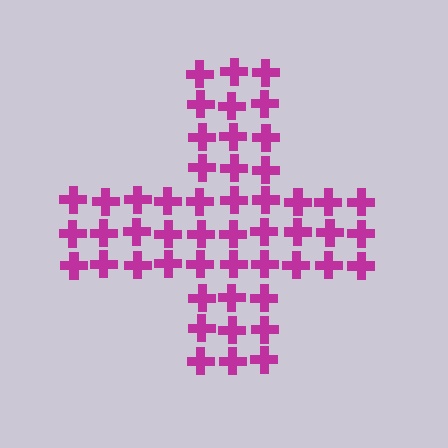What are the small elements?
The small elements are crosses.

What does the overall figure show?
The overall figure shows a cross.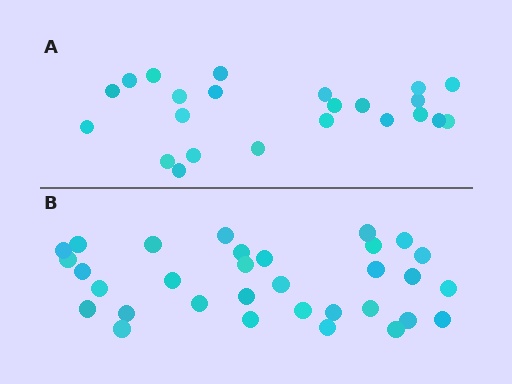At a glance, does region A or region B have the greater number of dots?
Region B (the bottom region) has more dots.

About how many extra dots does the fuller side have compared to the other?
Region B has roughly 8 or so more dots than region A.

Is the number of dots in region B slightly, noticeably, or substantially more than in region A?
Region B has noticeably more, but not dramatically so. The ratio is roughly 1.4 to 1.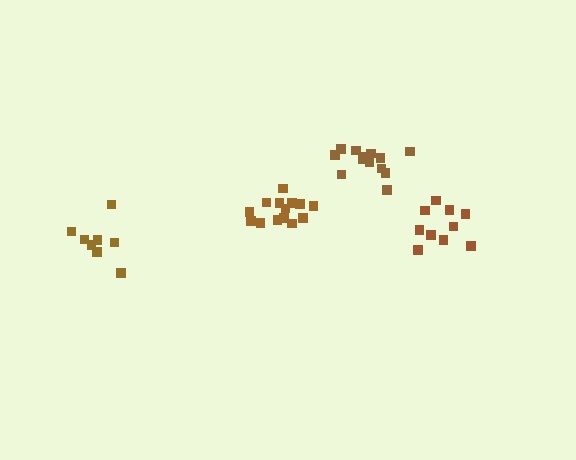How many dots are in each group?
Group 1: 8 dots, Group 2: 10 dots, Group 3: 14 dots, Group 4: 13 dots (45 total).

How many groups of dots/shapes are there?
There are 4 groups.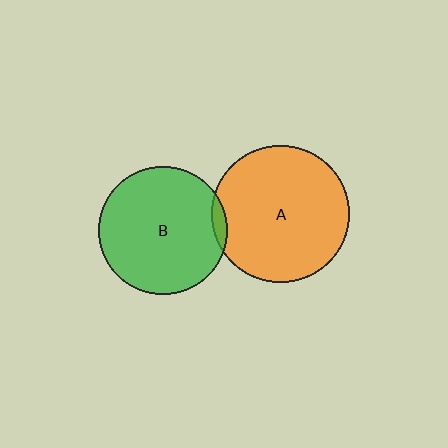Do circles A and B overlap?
Yes.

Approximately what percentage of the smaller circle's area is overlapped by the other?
Approximately 5%.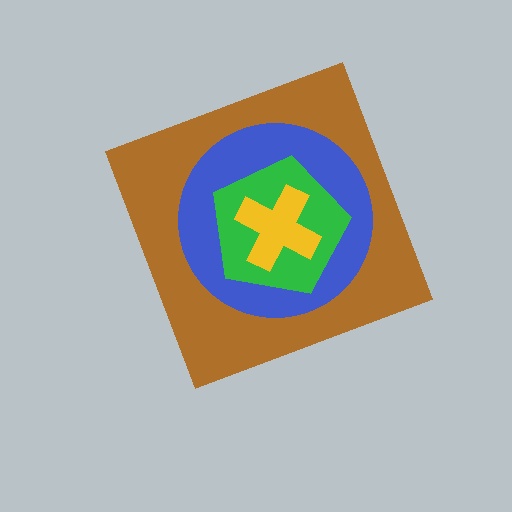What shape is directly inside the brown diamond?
The blue circle.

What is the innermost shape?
The yellow cross.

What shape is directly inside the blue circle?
The green pentagon.